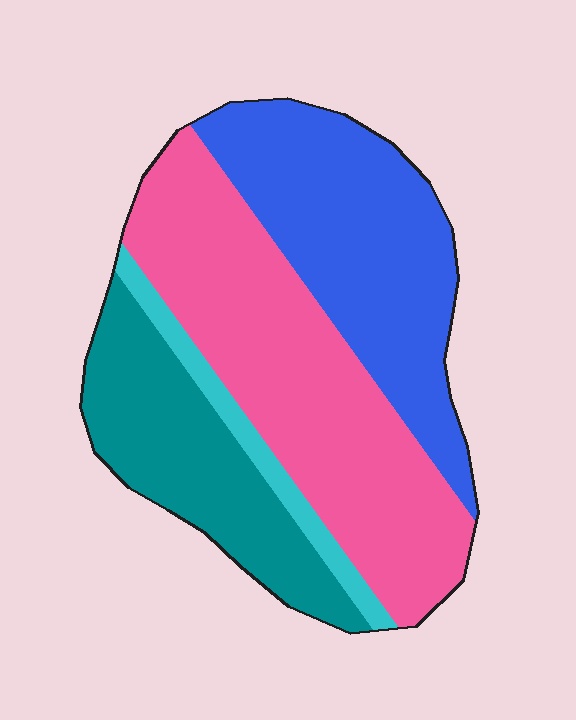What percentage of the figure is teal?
Teal takes up about one fifth (1/5) of the figure.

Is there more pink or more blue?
Pink.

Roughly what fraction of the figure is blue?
Blue covers around 30% of the figure.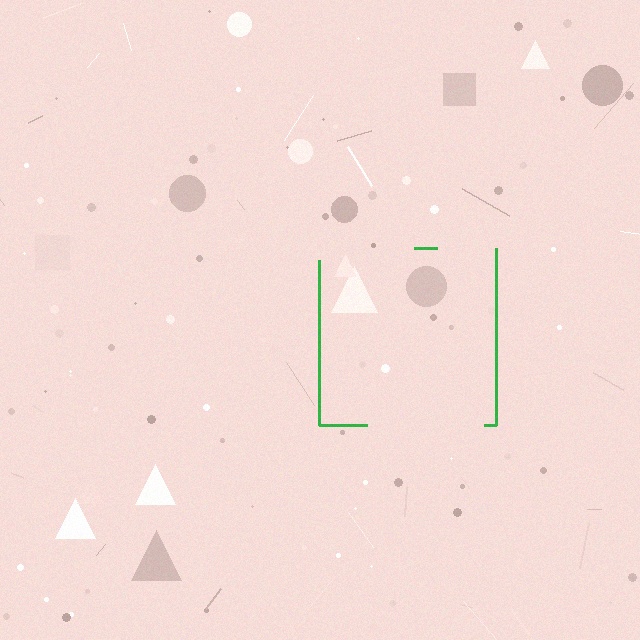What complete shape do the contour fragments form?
The contour fragments form a square.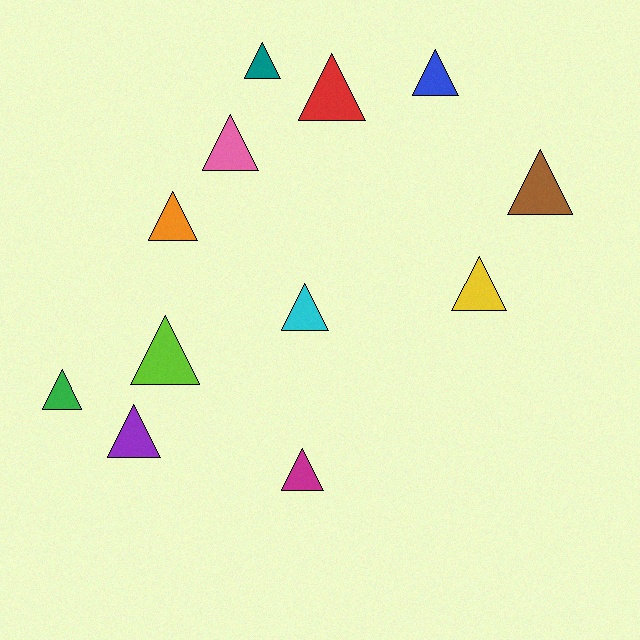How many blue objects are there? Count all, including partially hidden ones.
There is 1 blue object.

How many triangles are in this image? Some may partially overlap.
There are 12 triangles.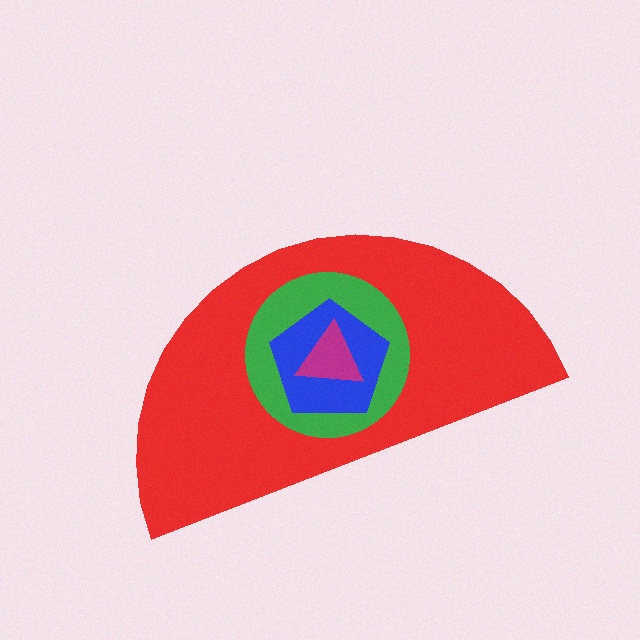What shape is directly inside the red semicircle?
The green circle.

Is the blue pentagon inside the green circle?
Yes.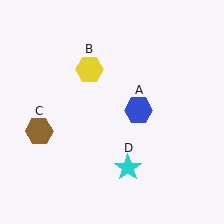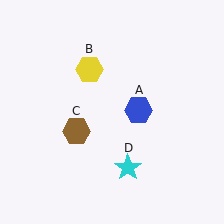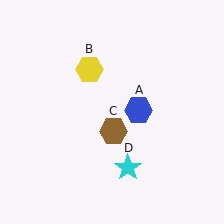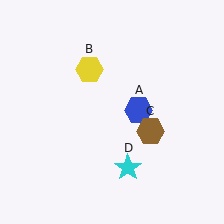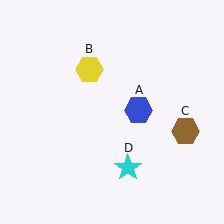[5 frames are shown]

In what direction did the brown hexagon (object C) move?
The brown hexagon (object C) moved right.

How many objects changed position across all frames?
1 object changed position: brown hexagon (object C).